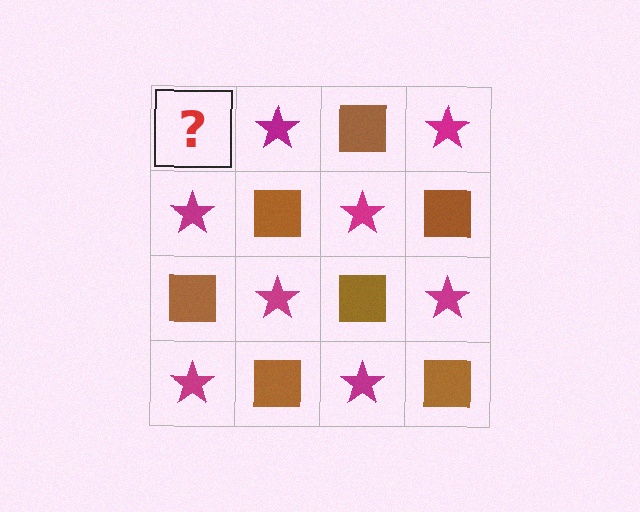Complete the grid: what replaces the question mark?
The question mark should be replaced with a brown square.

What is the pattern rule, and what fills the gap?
The rule is that it alternates brown square and magenta star in a checkerboard pattern. The gap should be filled with a brown square.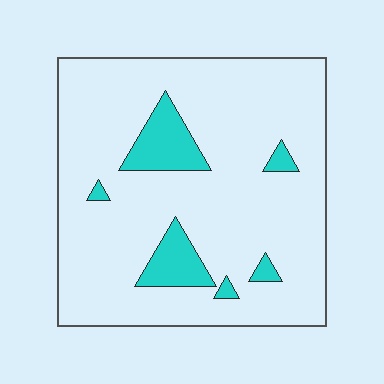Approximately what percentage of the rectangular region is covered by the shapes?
Approximately 10%.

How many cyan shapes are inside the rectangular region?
6.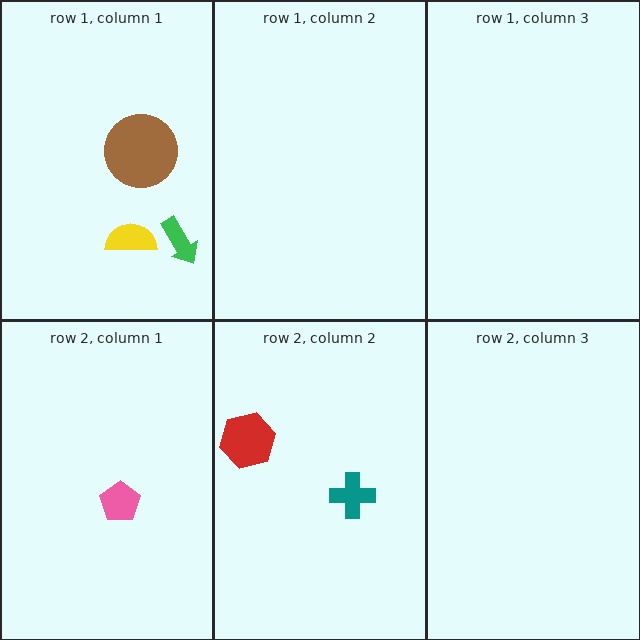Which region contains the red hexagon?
The row 2, column 2 region.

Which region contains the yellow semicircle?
The row 1, column 1 region.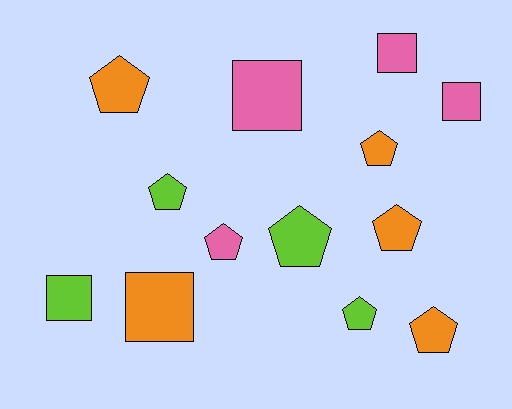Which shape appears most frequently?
Pentagon, with 8 objects.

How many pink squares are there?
There are 3 pink squares.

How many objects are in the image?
There are 13 objects.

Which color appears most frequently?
Orange, with 5 objects.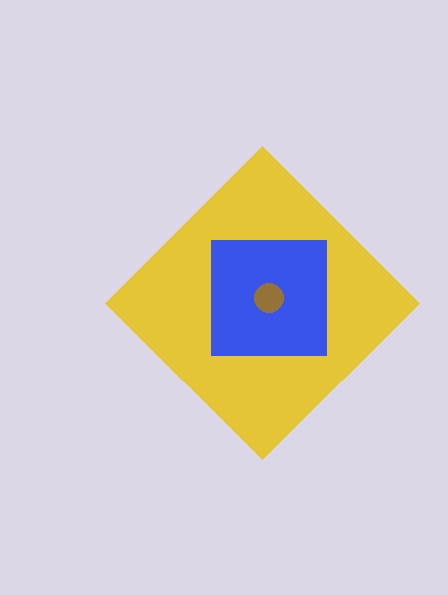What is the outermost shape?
The yellow diamond.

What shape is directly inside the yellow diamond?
The blue square.